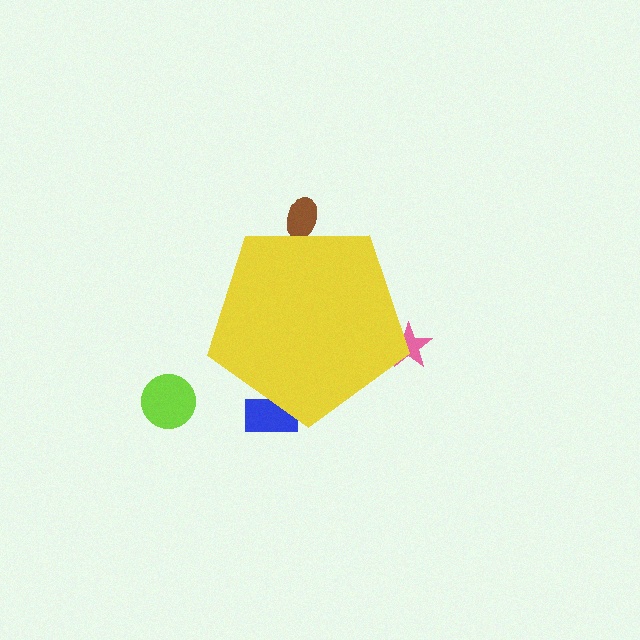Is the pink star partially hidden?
Yes, the pink star is partially hidden behind the yellow pentagon.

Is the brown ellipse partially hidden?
Yes, the brown ellipse is partially hidden behind the yellow pentagon.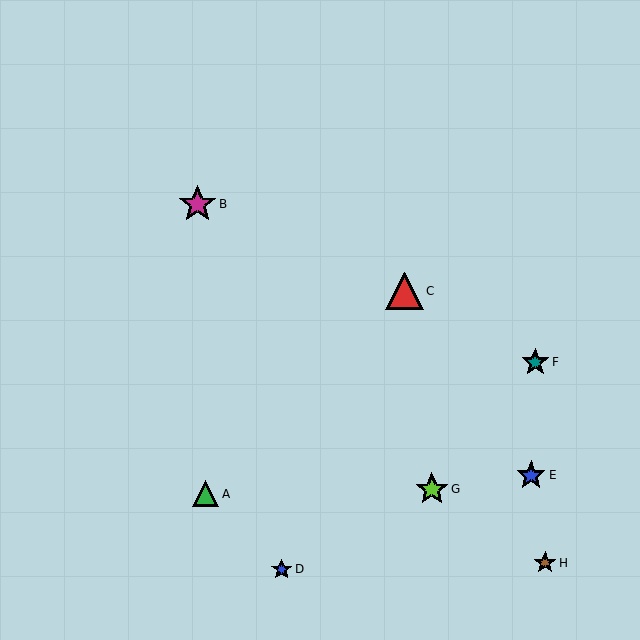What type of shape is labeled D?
Shape D is a blue star.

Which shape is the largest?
The magenta star (labeled B) is the largest.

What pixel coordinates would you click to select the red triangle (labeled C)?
Click at (404, 291) to select the red triangle C.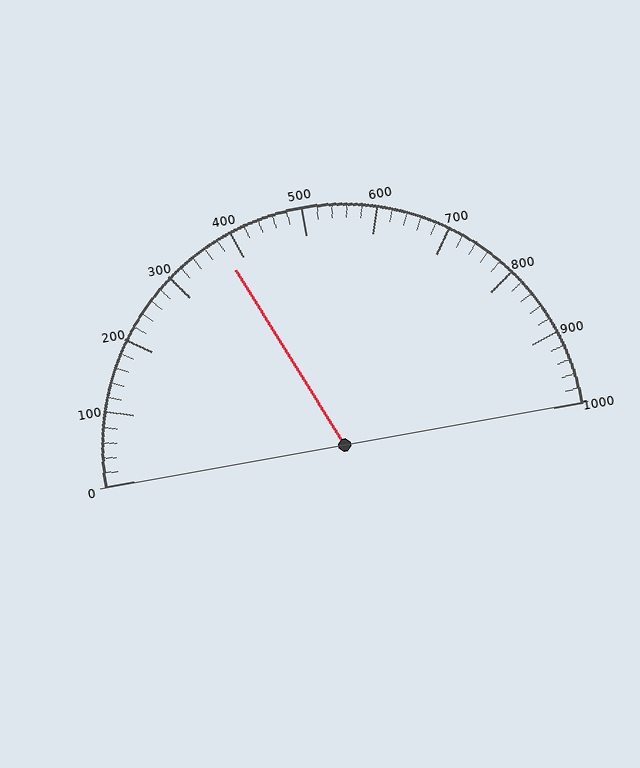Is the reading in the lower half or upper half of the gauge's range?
The reading is in the lower half of the range (0 to 1000).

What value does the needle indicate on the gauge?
The needle indicates approximately 380.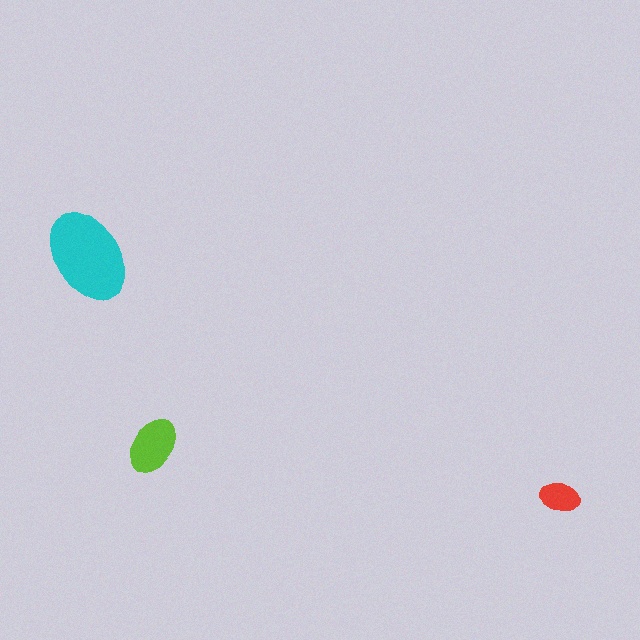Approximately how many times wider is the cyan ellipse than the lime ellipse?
About 1.5 times wider.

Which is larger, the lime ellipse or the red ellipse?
The lime one.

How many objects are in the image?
There are 3 objects in the image.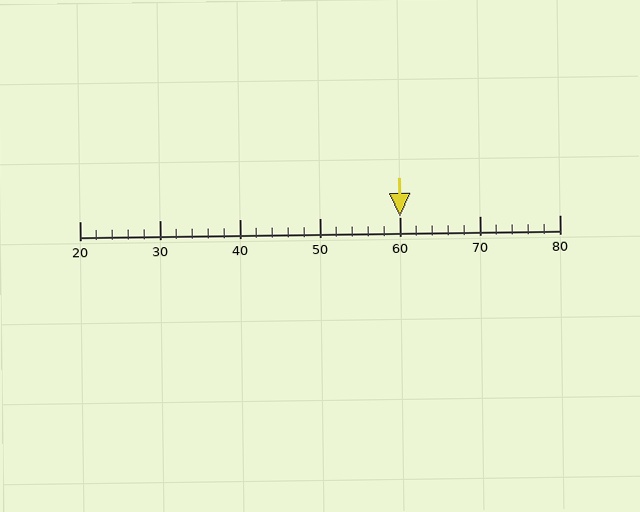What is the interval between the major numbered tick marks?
The major tick marks are spaced 10 units apart.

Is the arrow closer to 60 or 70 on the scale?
The arrow is closer to 60.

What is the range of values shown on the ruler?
The ruler shows values from 20 to 80.